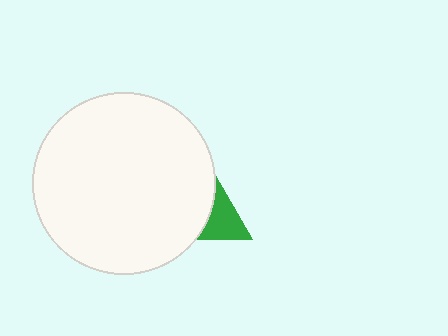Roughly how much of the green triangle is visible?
A small part of it is visible (roughly 32%).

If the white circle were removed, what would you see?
You would see the complete green triangle.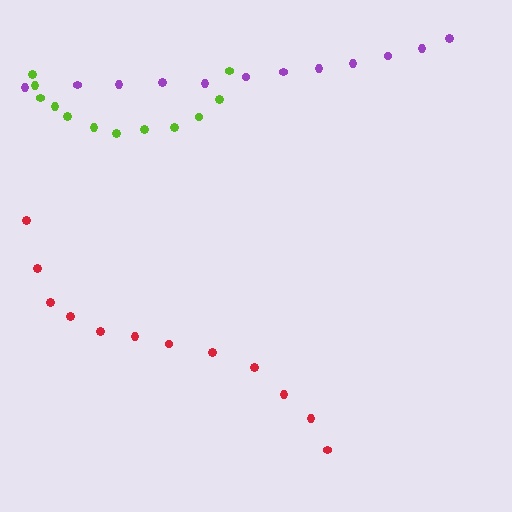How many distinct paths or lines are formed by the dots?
There are 3 distinct paths.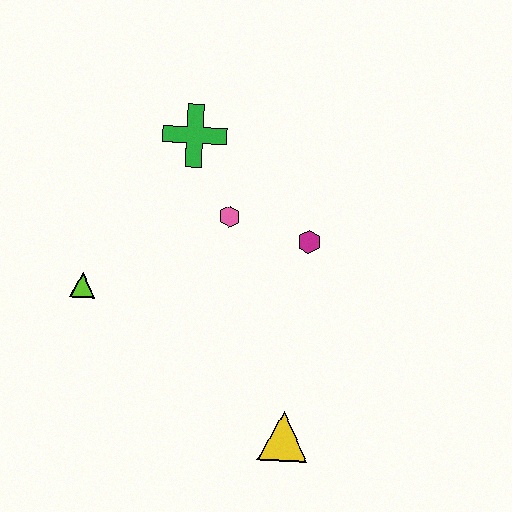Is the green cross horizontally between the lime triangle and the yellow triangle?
Yes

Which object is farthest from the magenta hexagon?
The lime triangle is farthest from the magenta hexagon.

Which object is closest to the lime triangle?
The pink hexagon is closest to the lime triangle.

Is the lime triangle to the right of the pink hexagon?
No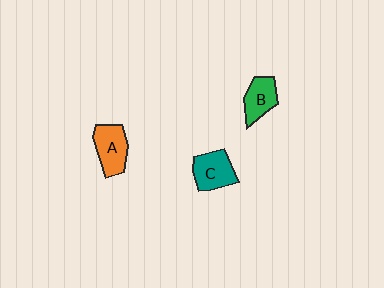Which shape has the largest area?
Shape A (orange).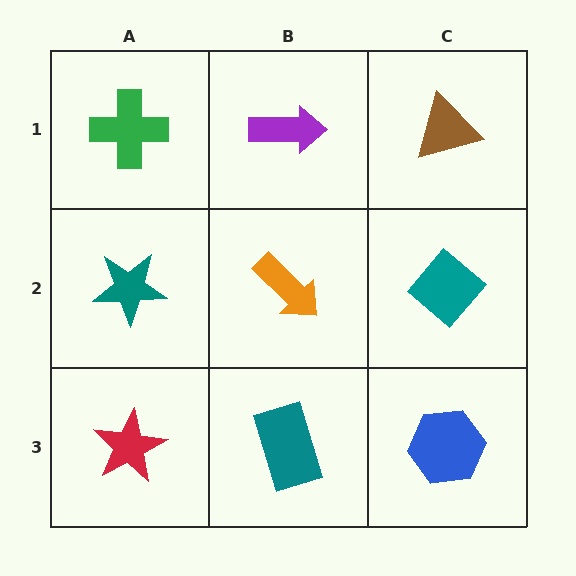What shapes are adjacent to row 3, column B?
An orange arrow (row 2, column B), a red star (row 3, column A), a blue hexagon (row 3, column C).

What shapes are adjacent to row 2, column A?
A green cross (row 1, column A), a red star (row 3, column A), an orange arrow (row 2, column B).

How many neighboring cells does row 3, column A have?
2.